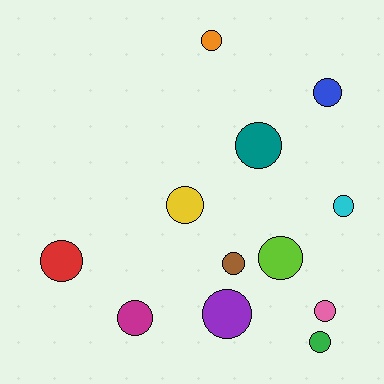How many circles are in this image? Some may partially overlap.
There are 12 circles.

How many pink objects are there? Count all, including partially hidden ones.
There is 1 pink object.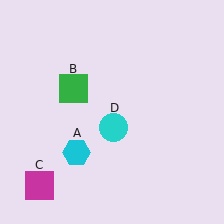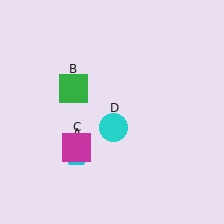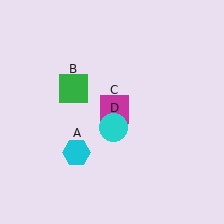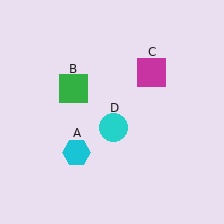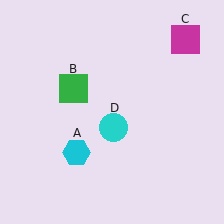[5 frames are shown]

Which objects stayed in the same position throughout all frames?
Cyan hexagon (object A) and green square (object B) and cyan circle (object D) remained stationary.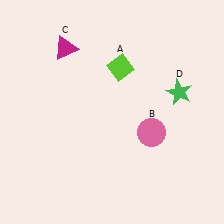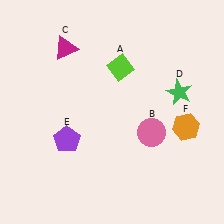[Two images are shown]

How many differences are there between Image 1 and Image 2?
There are 2 differences between the two images.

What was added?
A purple pentagon (E), an orange hexagon (F) were added in Image 2.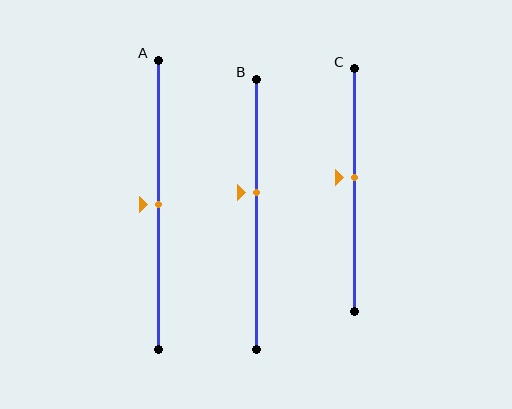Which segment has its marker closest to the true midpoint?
Segment A has its marker closest to the true midpoint.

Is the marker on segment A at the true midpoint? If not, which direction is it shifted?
Yes, the marker on segment A is at the true midpoint.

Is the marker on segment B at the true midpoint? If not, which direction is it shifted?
No, the marker on segment B is shifted upward by about 8% of the segment length.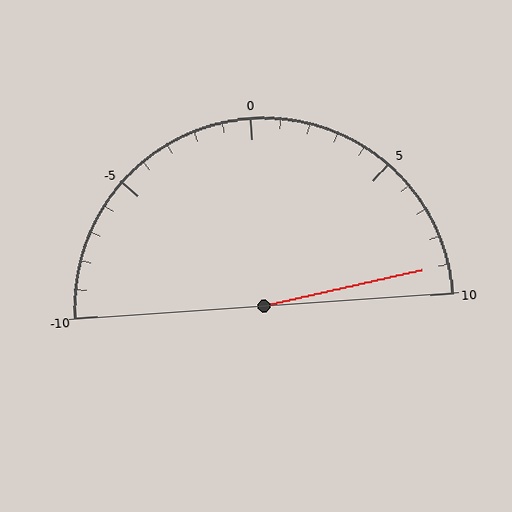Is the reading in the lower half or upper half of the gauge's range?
The reading is in the upper half of the range (-10 to 10).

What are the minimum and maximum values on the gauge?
The gauge ranges from -10 to 10.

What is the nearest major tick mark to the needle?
The nearest major tick mark is 10.